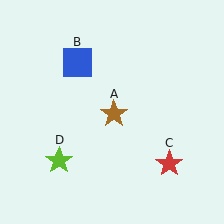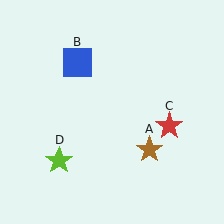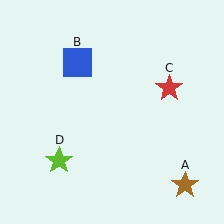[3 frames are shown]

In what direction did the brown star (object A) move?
The brown star (object A) moved down and to the right.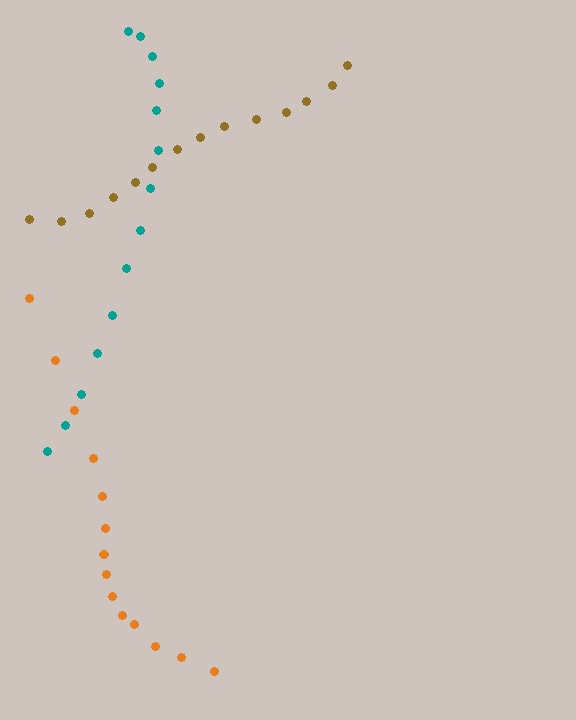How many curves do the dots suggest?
There are 3 distinct paths.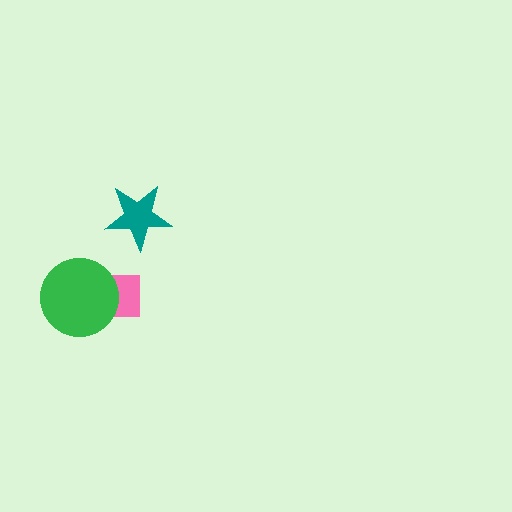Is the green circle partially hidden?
No, no other shape covers it.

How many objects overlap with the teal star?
0 objects overlap with the teal star.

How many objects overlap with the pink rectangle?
1 object overlaps with the pink rectangle.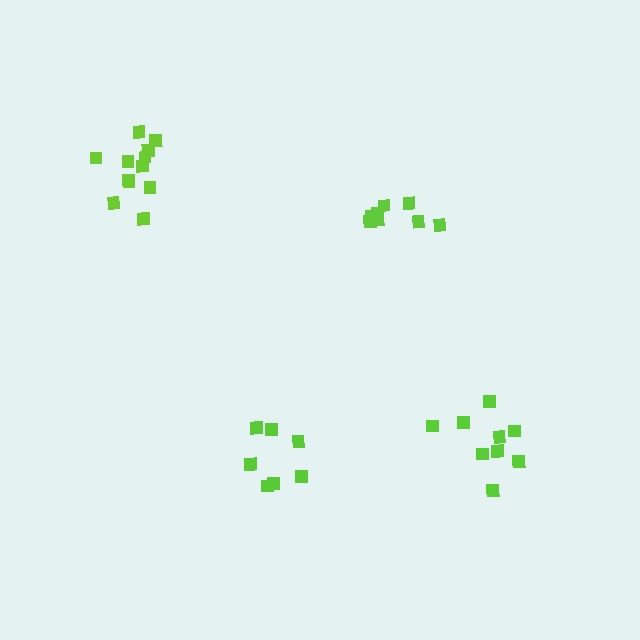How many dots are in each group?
Group 1: 7 dots, Group 2: 8 dots, Group 3: 9 dots, Group 4: 12 dots (36 total).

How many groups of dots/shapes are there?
There are 4 groups.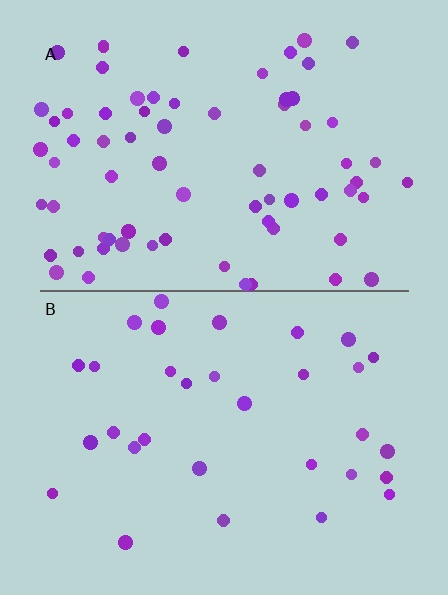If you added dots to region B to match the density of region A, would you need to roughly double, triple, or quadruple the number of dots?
Approximately double.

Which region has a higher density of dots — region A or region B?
A (the top).